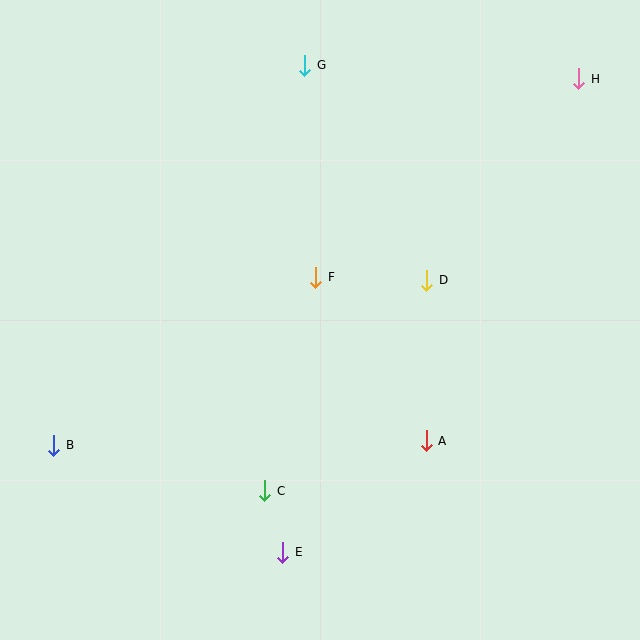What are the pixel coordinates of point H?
Point H is at (579, 79).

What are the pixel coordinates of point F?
Point F is at (316, 277).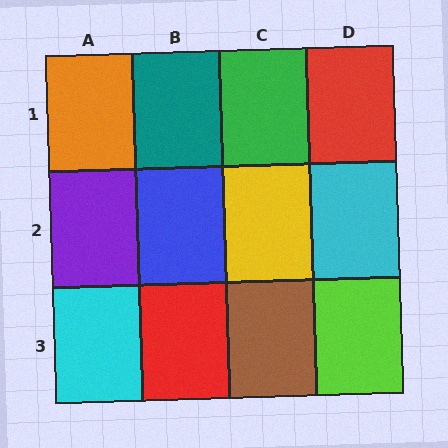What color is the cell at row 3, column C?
Brown.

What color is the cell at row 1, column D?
Red.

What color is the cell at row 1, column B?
Teal.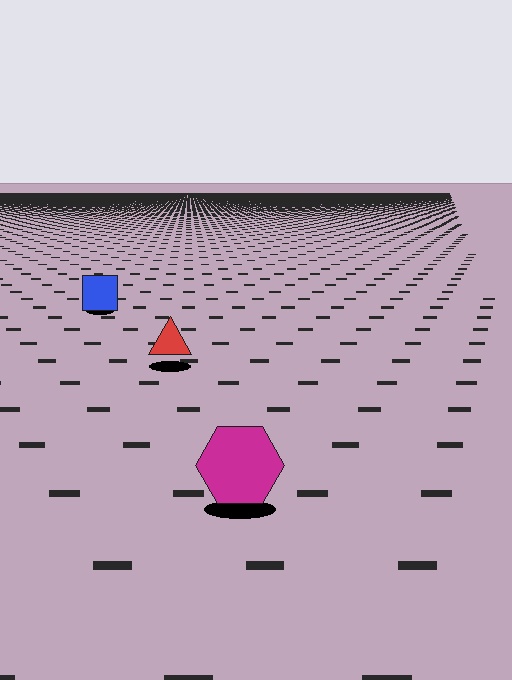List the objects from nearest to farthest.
From nearest to farthest: the magenta hexagon, the red triangle, the blue square.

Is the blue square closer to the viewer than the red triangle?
No. The red triangle is closer — you can tell from the texture gradient: the ground texture is coarser near it.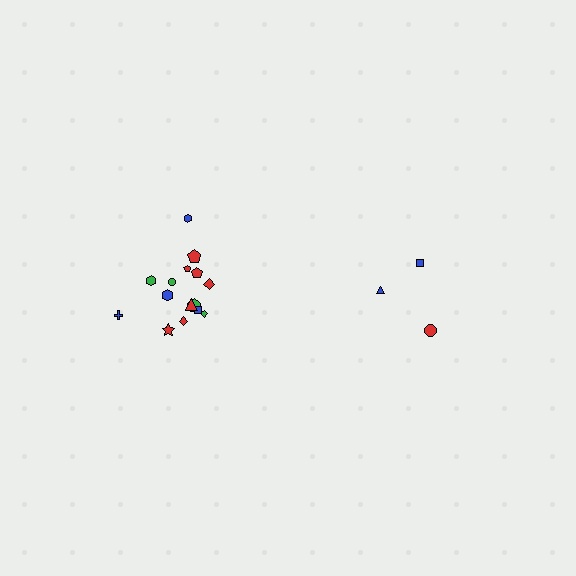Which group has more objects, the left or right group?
The left group.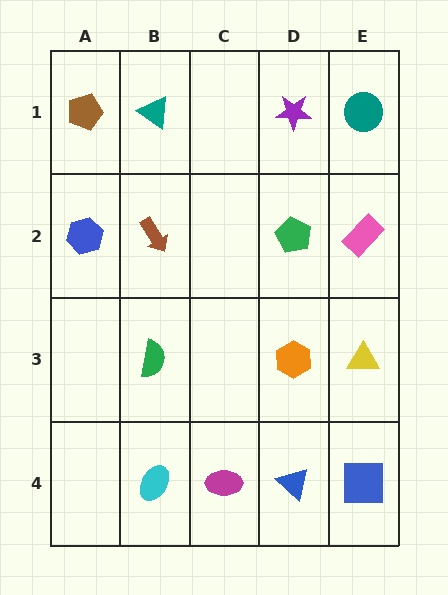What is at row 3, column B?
A green semicircle.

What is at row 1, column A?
A brown pentagon.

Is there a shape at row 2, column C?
No, that cell is empty.